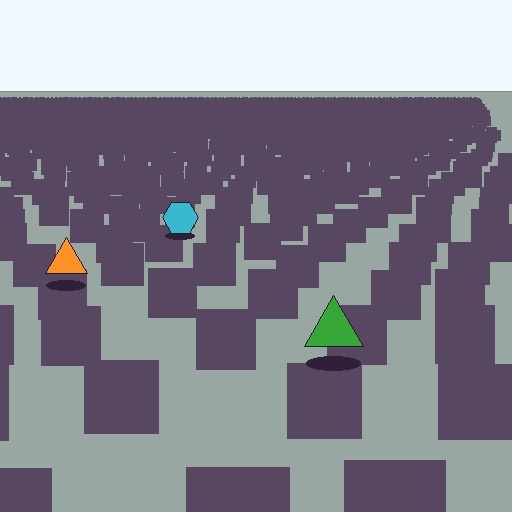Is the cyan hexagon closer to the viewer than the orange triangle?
No. The orange triangle is closer — you can tell from the texture gradient: the ground texture is coarser near it.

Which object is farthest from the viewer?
The cyan hexagon is farthest from the viewer. It appears smaller and the ground texture around it is denser.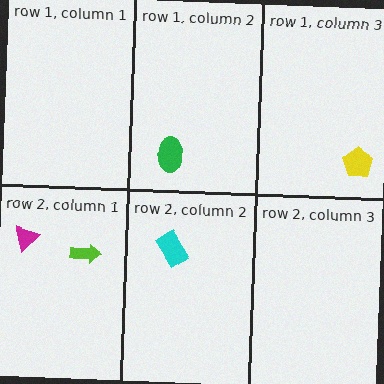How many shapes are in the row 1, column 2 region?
1.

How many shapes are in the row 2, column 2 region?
1.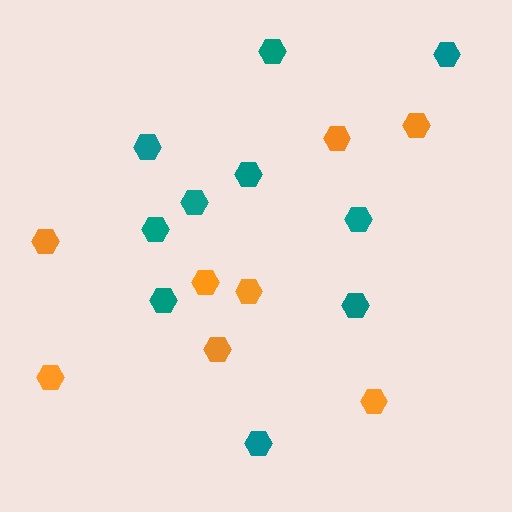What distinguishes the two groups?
There are 2 groups: one group of orange hexagons (8) and one group of teal hexagons (10).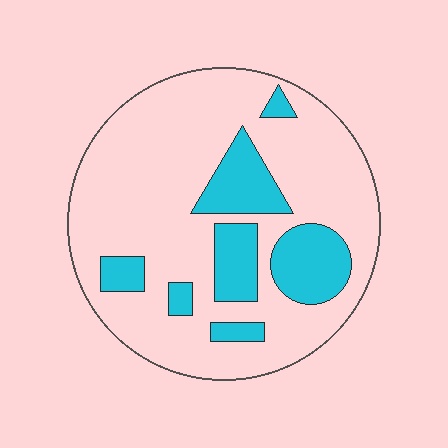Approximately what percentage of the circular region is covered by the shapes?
Approximately 25%.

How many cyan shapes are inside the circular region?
7.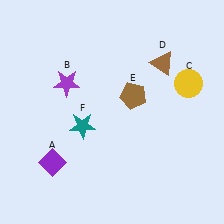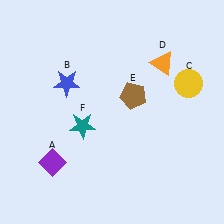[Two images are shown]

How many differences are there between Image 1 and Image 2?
There are 2 differences between the two images.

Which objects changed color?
B changed from purple to blue. D changed from brown to orange.